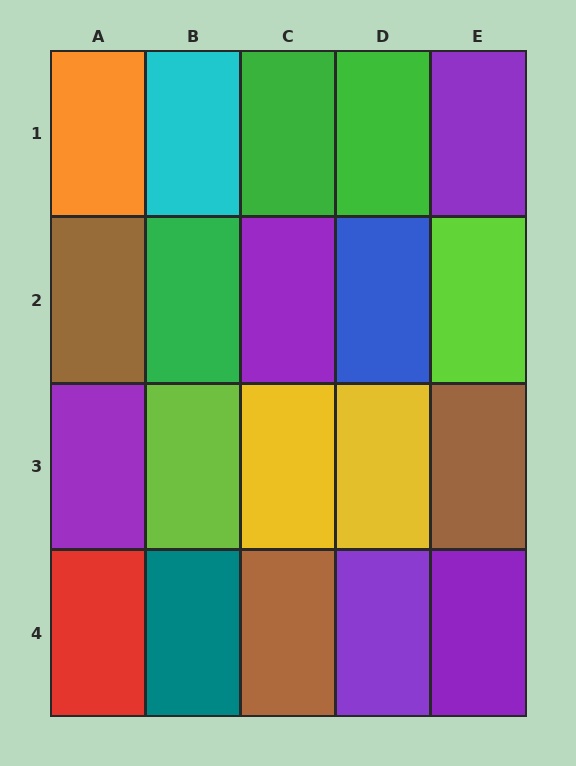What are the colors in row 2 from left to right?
Brown, green, purple, blue, lime.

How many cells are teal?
1 cell is teal.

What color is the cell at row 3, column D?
Yellow.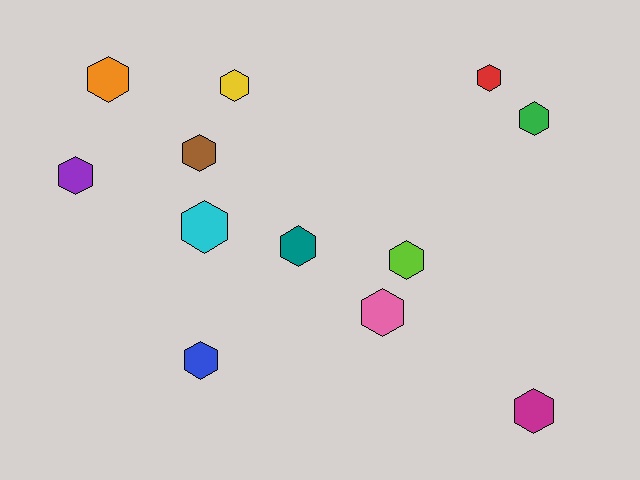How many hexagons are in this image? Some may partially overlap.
There are 12 hexagons.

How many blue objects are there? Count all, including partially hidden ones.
There is 1 blue object.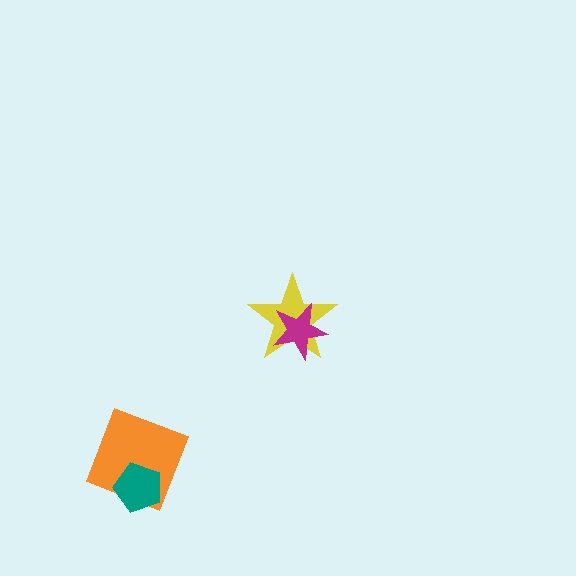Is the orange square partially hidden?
Yes, it is partially covered by another shape.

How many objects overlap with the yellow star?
1 object overlaps with the yellow star.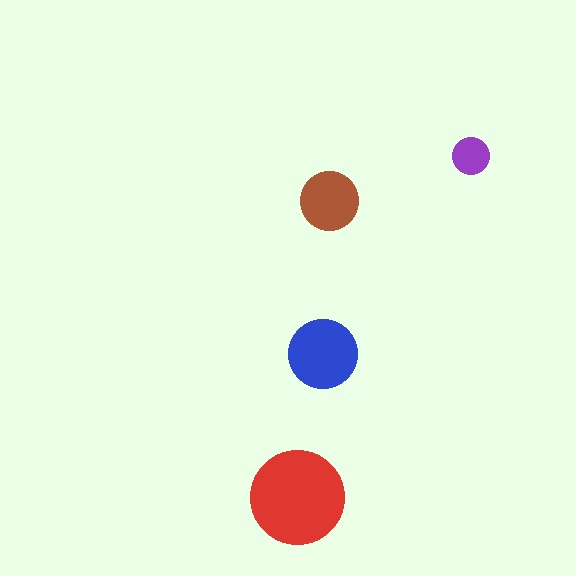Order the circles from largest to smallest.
the red one, the blue one, the brown one, the purple one.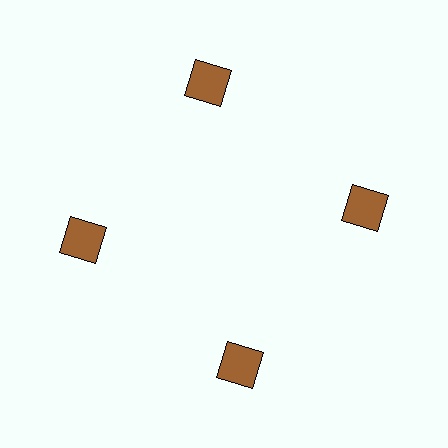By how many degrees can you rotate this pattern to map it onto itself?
The pattern maps onto itself every 90 degrees of rotation.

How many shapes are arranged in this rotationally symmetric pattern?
There are 4 shapes, arranged in 4 groups of 1.